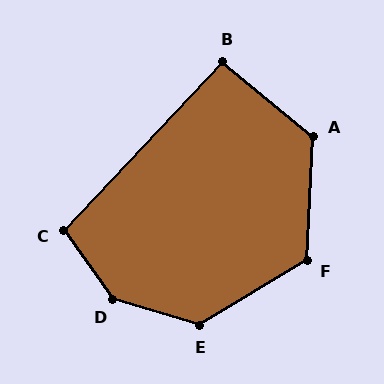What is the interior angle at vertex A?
Approximately 126 degrees (obtuse).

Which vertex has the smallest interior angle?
B, at approximately 94 degrees.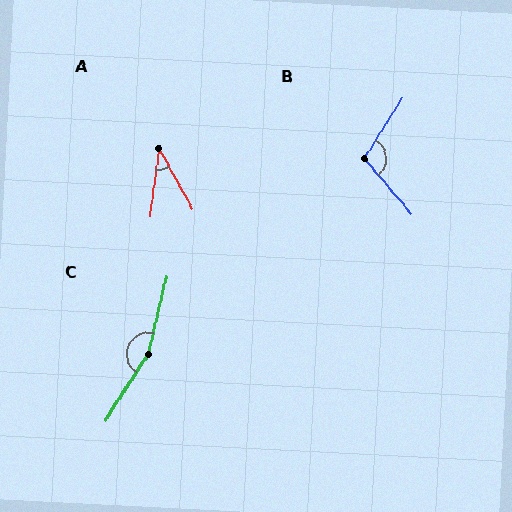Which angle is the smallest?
A, at approximately 37 degrees.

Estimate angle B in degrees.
Approximately 107 degrees.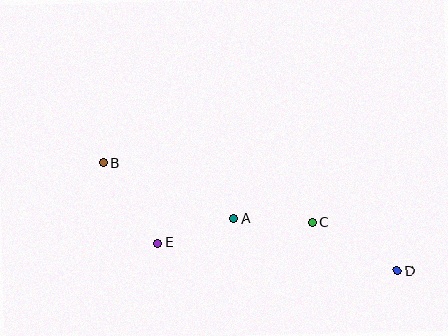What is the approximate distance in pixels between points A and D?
The distance between A and D is approximately 171 pixels.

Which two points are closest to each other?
Points A and C are closest to each other.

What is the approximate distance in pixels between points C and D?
The distance between C and D is approximately 98 pixels.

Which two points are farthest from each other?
Points B and D are farthest from each other.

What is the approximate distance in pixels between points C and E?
The distance between C and E is approximately 156 pixels.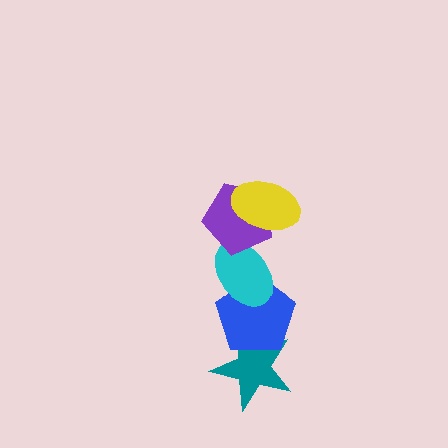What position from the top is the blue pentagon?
The blue pentagon is 4th from the top.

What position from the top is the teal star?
The teal star is 5th from the top.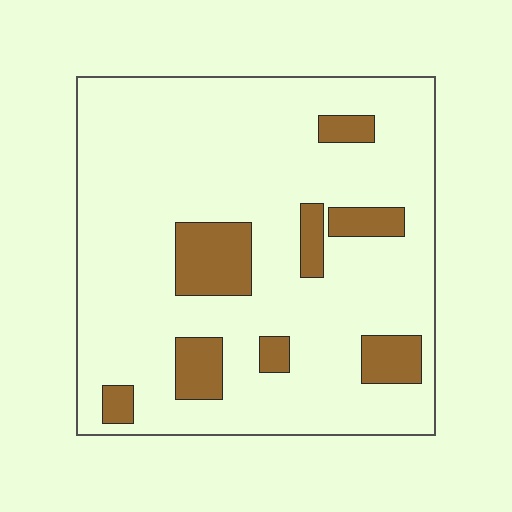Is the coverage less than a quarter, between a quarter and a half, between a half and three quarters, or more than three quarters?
Less than a quarter.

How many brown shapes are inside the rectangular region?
8.